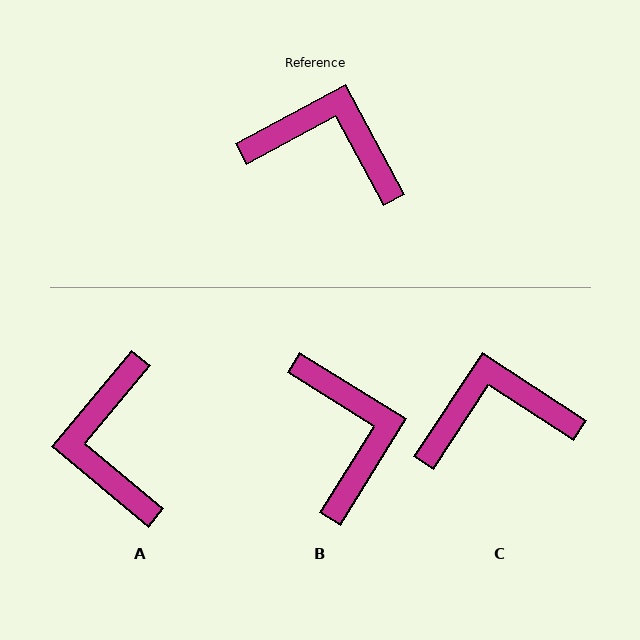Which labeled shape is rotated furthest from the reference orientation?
A, about 112 degrees away.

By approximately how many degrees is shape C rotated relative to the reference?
Approximately 28 degrees counter-clockwise.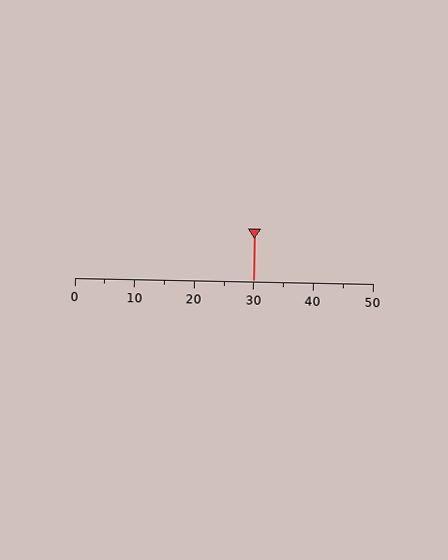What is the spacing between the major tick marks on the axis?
The major ticks are spaced 10 apart.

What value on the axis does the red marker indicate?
The marker indicates approximately 30.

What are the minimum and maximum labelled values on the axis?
The axis runs from 0 to 50.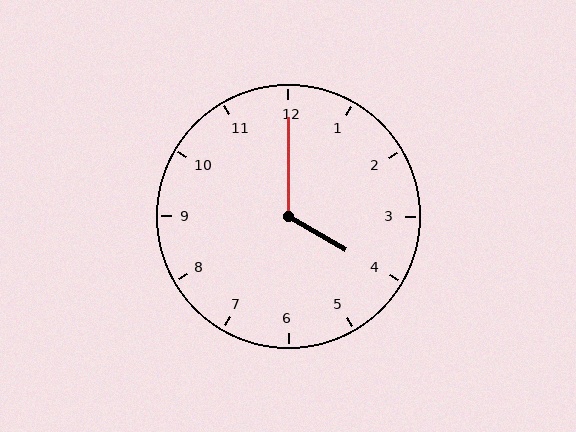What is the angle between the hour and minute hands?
Approximately 120 degrees.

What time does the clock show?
4:00.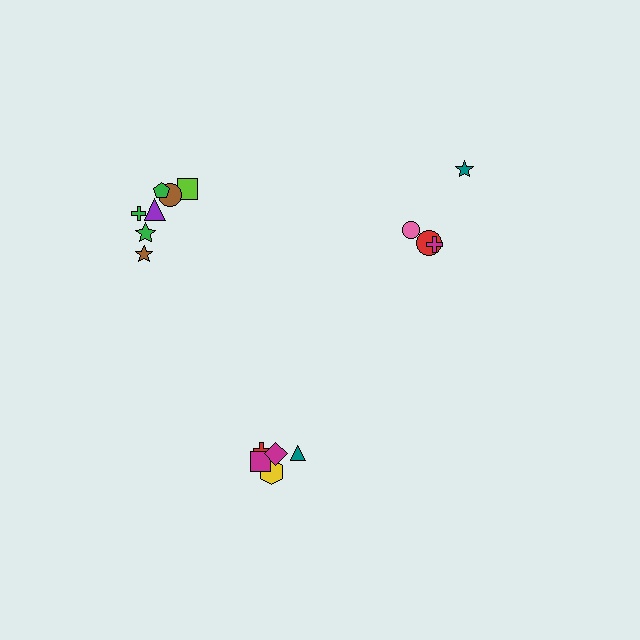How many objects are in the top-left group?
There are 7 objects.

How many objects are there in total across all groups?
There are 16 objects.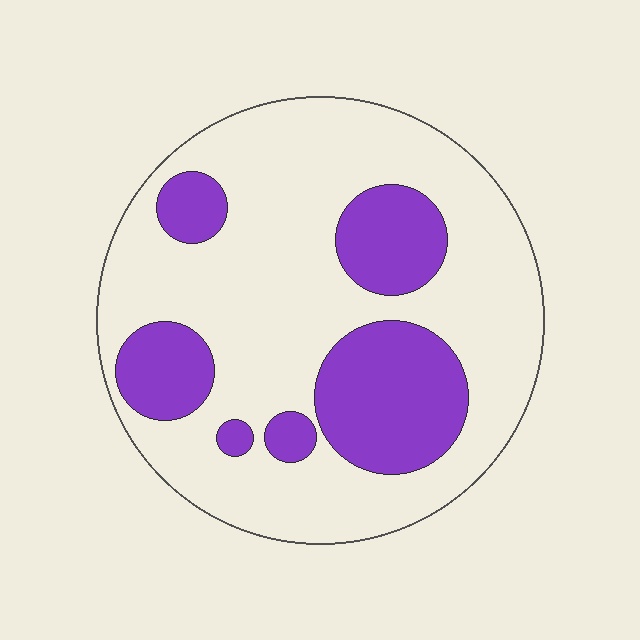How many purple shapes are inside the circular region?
6.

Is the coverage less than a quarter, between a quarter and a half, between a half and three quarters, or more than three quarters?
Between a quarter and a half.